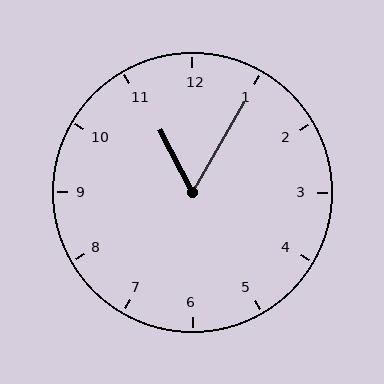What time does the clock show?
11:05.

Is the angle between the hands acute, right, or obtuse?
It is acute.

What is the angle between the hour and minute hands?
Approximately 58 degrees.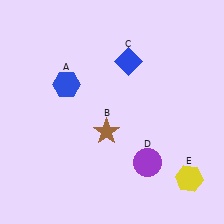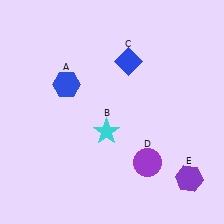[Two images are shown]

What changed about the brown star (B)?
In Image 1, B is brown. In Image 2, it changed to cyan.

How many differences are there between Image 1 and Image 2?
There are 2 differences between the two images.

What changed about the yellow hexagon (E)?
In Image 1, E is yellow. In Image 2, it changed to purple.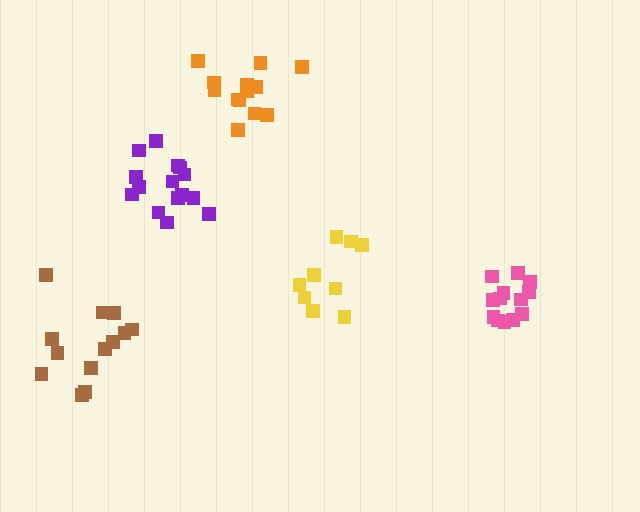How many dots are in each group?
Group 1: 15 dots, Group 2: 13 dots, Group 3: 9 dots, Group 4: 13 dots, Group 5: 13 dots (63 total).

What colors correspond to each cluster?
The clusters are colored: purple, orange, yellow, brown, pink.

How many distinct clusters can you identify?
There are 5 distinct clusters.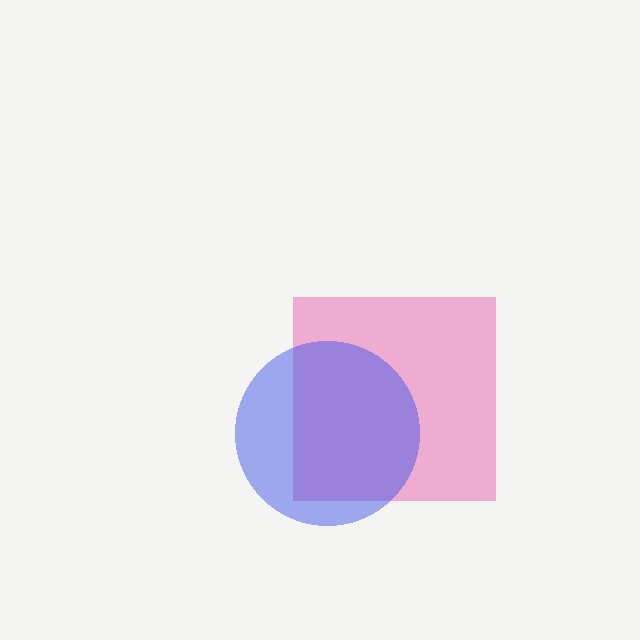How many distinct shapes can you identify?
There are 2 distinct shapes: a pink square, a blue circle.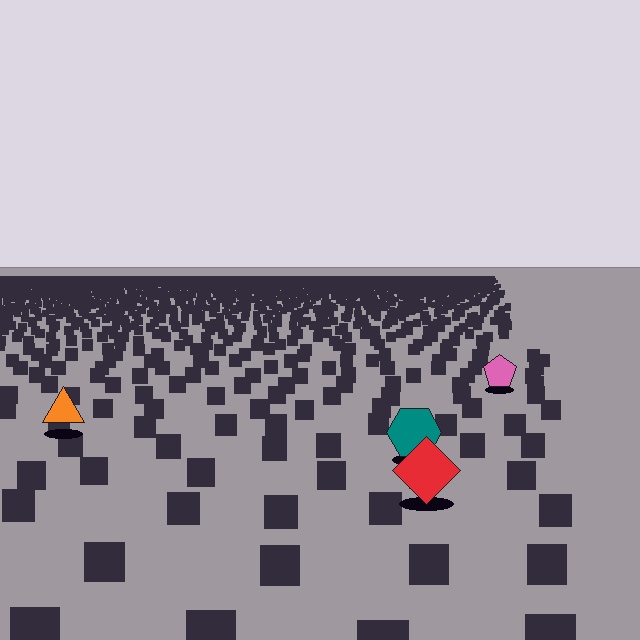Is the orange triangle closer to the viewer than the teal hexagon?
No. The teal hexagon is closer — you can tell from the texture gradient: the ground texture is coarser near it.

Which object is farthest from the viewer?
The pink pentagon is farthest from the viewer. It appears smaller and the ground texture around it is denser.